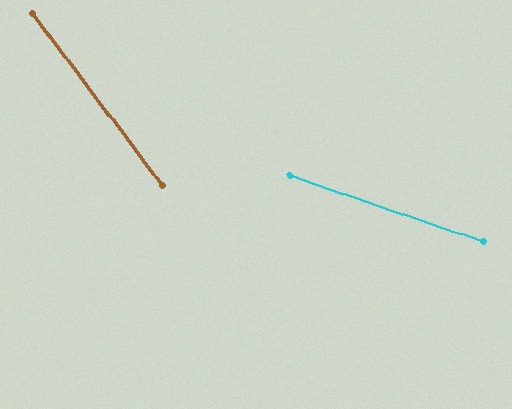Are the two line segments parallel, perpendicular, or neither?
Neither parallel nor perpendicular — they differ by about 34°.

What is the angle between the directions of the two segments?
Approximately 34 degrees.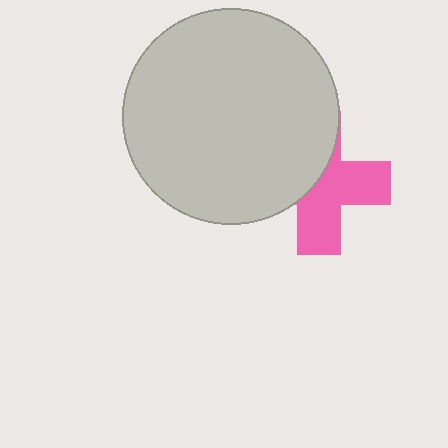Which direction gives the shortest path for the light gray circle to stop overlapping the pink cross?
Moving left gives the shortest separation.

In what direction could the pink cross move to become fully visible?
The pink cross could move right. That would shift it out from behind the light gray circle entirely.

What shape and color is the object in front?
The object in front is a light gray circle.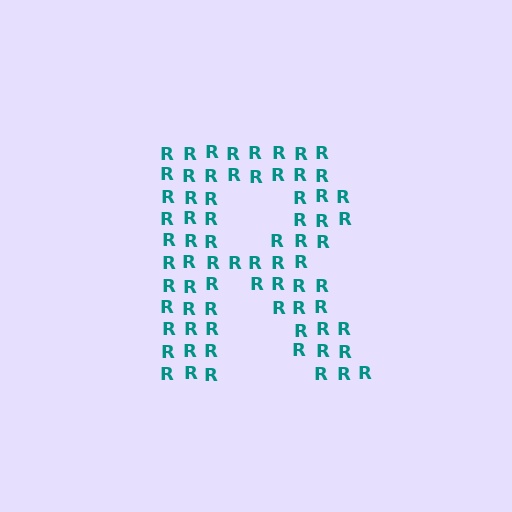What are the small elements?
The small elements are letter R's.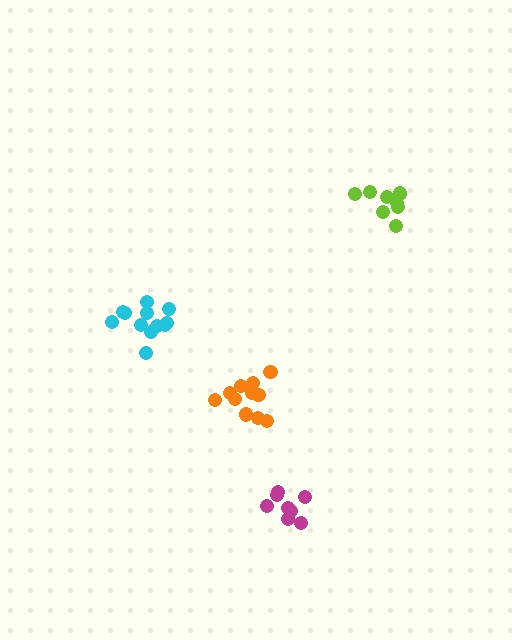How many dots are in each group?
Group 1: 12 dots, Group 2: 8 dots, Group 3: 12 dots, Group 4: 8 dots (40 total).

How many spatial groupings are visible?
There are 4 spatial groupings.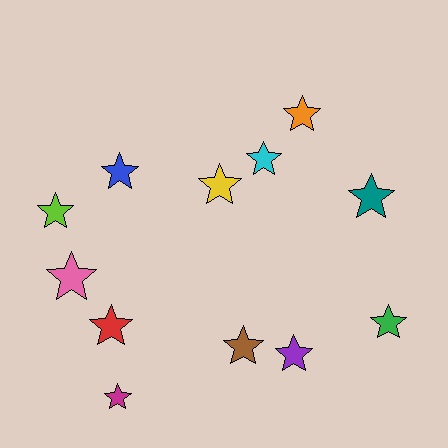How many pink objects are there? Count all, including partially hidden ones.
There is 1 pink object.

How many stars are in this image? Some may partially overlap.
There are 12 stars.